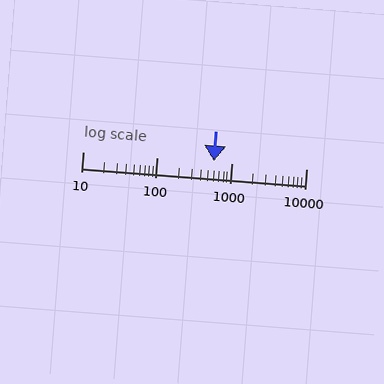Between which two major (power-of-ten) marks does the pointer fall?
The pointer is between 100 and 1000.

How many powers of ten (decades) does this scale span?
The scale spans 3 decades, from 10 to 10000.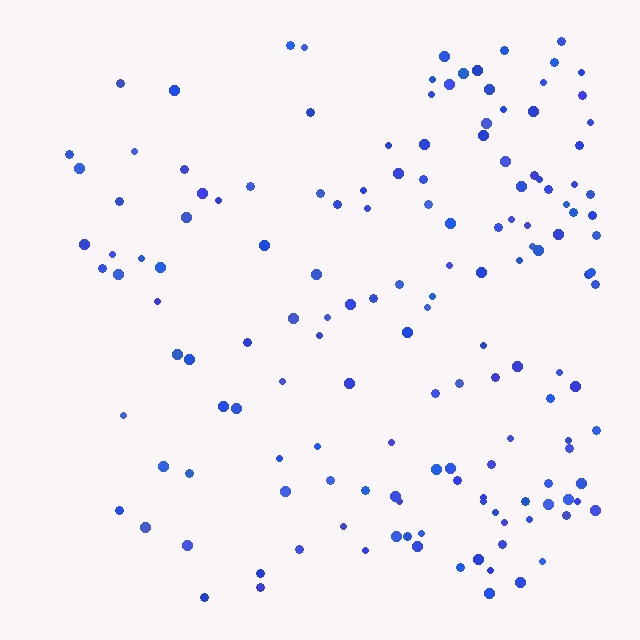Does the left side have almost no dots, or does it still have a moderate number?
Still a moderate number, just noticeably fewer than the right.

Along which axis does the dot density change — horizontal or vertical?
Horizontal.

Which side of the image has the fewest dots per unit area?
The left.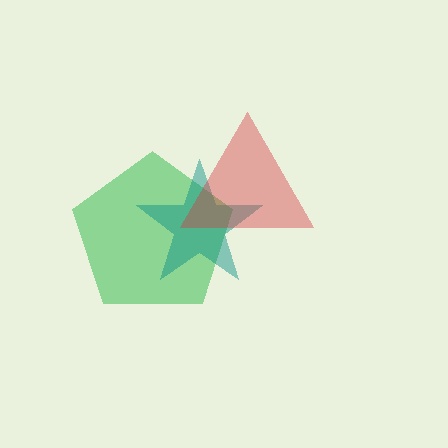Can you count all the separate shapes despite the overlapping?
Yes, there are 3 separate shapes.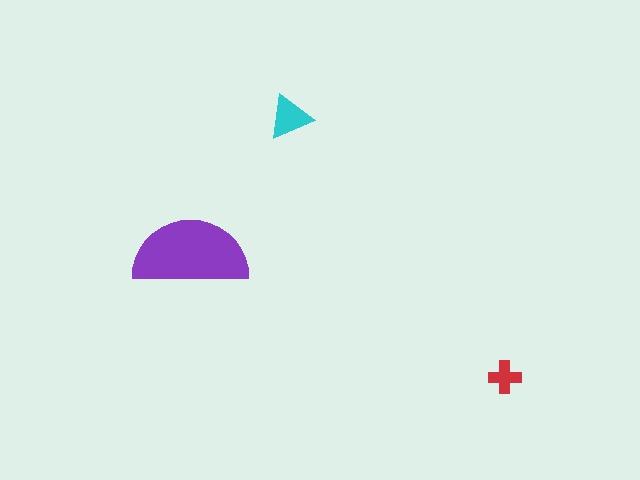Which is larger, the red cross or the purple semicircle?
The purple semicircle.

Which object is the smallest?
The red cross.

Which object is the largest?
The purple semicircle.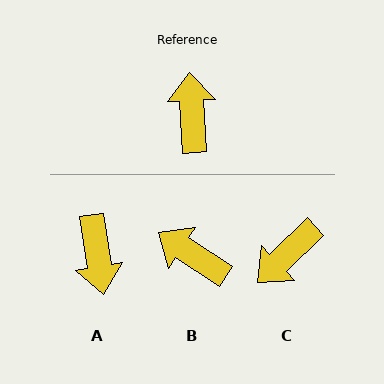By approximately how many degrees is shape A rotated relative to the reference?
Approximately 175 degrees clockwise.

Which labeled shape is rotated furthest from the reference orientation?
A, about 175 degrees away.